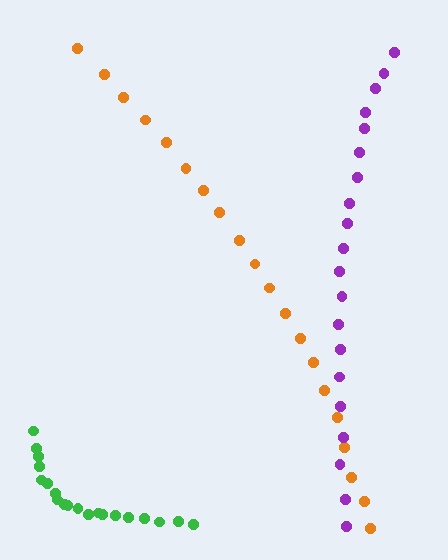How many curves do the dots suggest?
There are 3 distinct paths.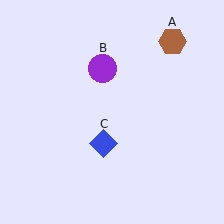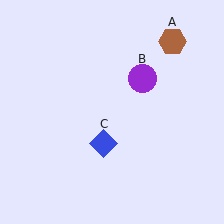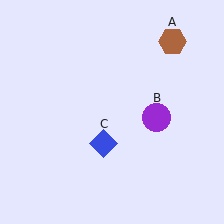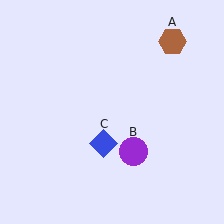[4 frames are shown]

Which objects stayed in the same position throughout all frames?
Brown hexagon (object A) and blue diamond (object C) remained stationary.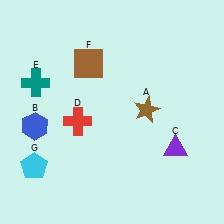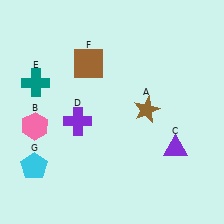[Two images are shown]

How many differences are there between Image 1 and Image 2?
There are 2 differences between the two images.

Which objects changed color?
B changed from blue to pink. D changed from red to purple.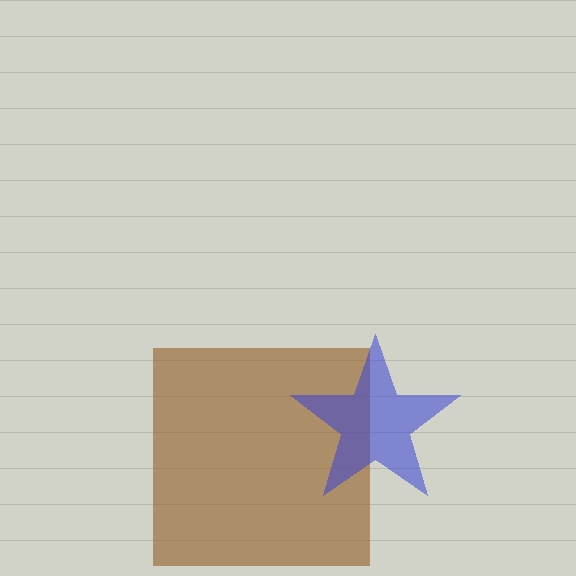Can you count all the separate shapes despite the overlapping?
Yes, there are 2 separate shapes.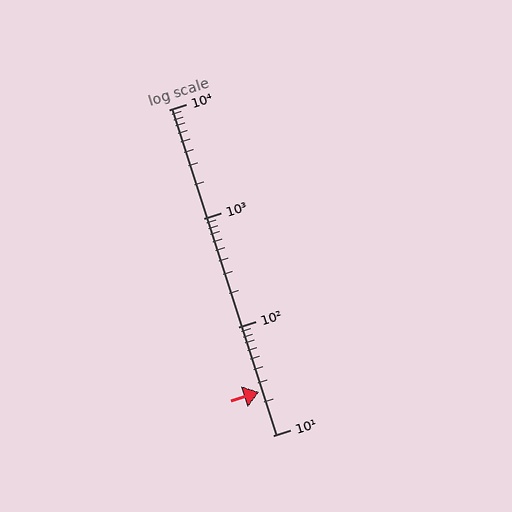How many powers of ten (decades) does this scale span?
The scale spans 3 decades, from 10 to 10000.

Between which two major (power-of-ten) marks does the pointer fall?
The pointer is between 10 and 100.